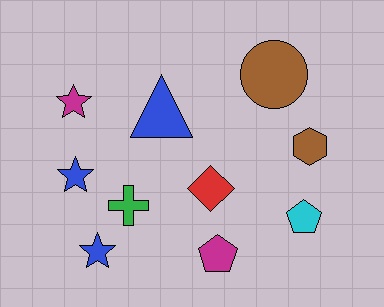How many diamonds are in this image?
There is 1 diamond.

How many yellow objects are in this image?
There are no yellow objects.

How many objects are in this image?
There are 10 objects.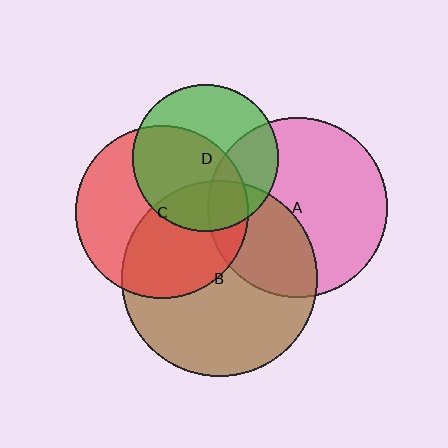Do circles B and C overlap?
Yes.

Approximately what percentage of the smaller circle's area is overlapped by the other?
Approximately 50%.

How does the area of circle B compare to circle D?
Approximately 1.8 times.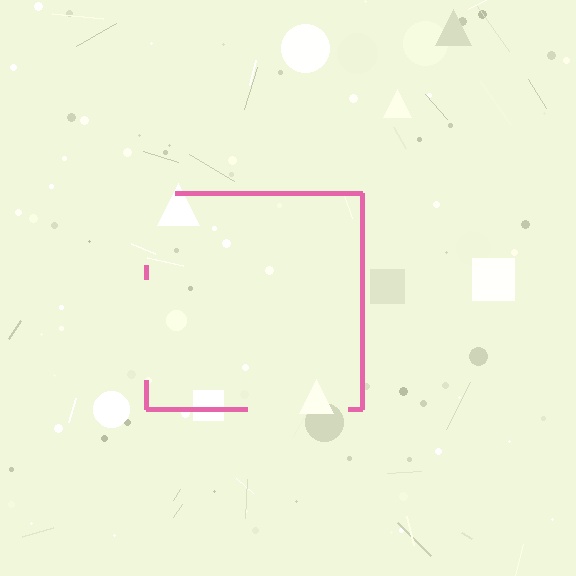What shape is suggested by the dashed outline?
The dashed outline suggests a square.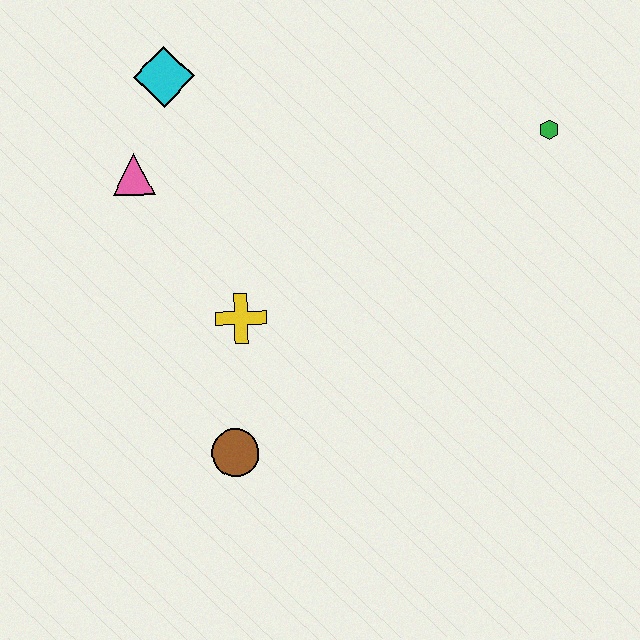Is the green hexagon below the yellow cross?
No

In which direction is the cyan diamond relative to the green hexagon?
The cyan diamond is to the left of the green hexagon.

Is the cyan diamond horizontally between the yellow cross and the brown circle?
No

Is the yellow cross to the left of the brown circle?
No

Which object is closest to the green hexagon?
The yellow cross is closest to the green hexagon.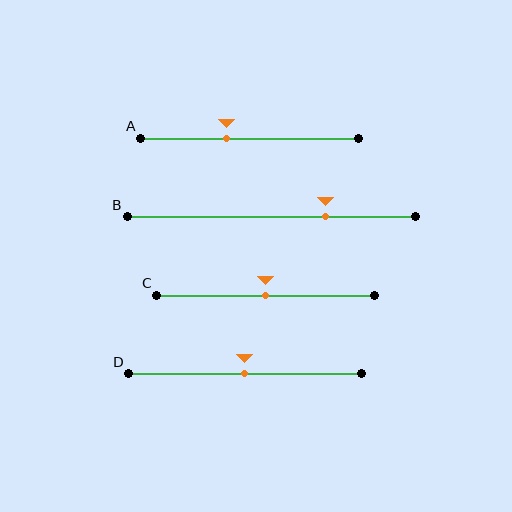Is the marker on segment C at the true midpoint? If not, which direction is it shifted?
Yes, the marker on segment C is at the true midpoint.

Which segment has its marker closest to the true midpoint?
Segment C has its marker closest to the true midpoint.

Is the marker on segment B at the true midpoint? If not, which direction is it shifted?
No, the marker on segment B is shifted to the right by about 19% of the segment length.